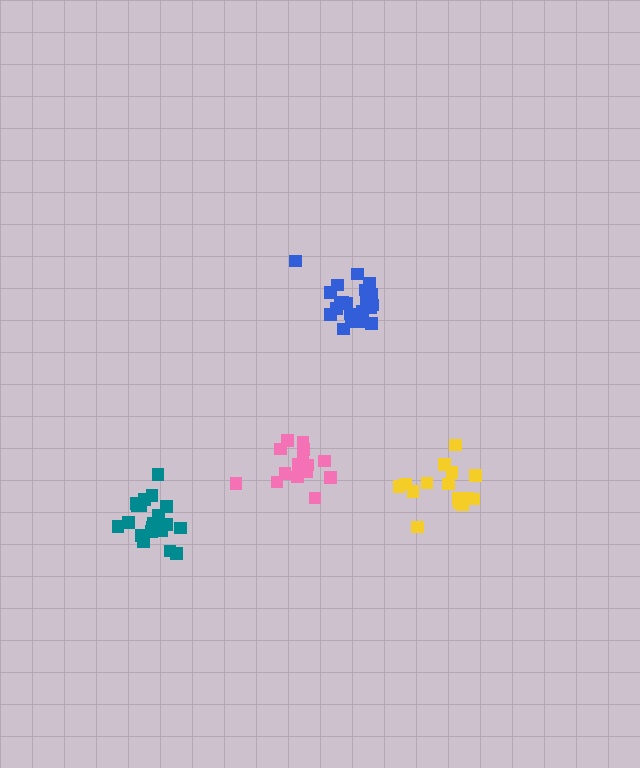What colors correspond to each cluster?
The clusters are colored: teal, blue, yellow, pink.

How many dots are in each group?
Group 1: 21 dots, Group 2: 21 dots, Group 3: 15 dots, Group 4: 16 dots (73 total).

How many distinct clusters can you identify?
There are 4 distinct clusters.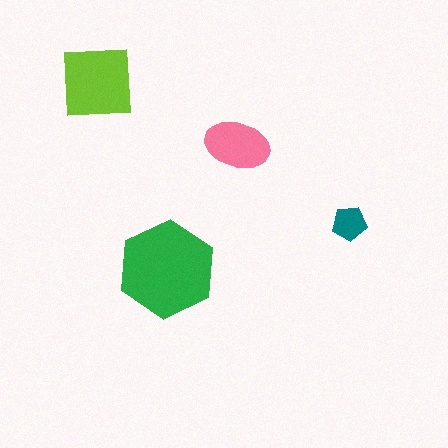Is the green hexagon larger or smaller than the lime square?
Larger.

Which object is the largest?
The green hexagon.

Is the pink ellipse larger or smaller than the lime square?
Smaller.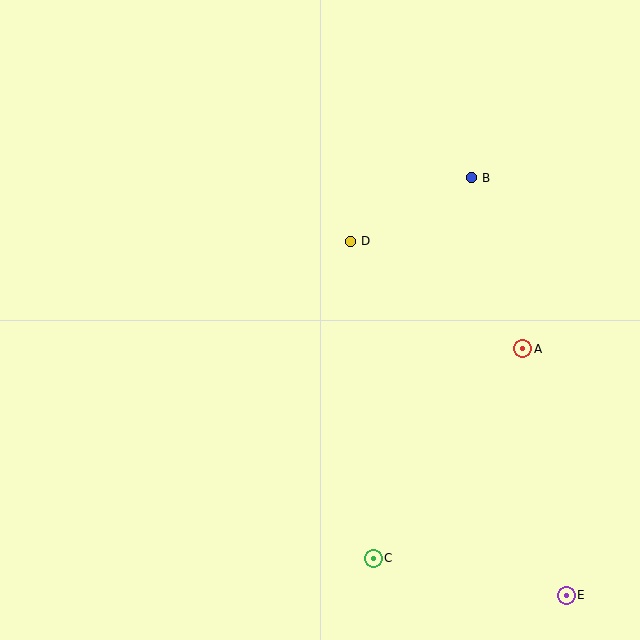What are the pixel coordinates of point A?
Point A is at (523, 349).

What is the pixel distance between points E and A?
The distance between E and A is 250 pixels.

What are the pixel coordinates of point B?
Point B is at (471, 178).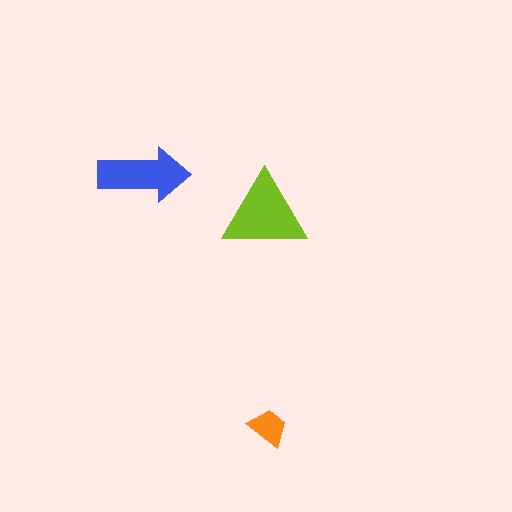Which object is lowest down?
The orange trapezoid is bottommost.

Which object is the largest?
The lime triangle.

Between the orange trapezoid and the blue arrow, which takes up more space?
The blue arrow.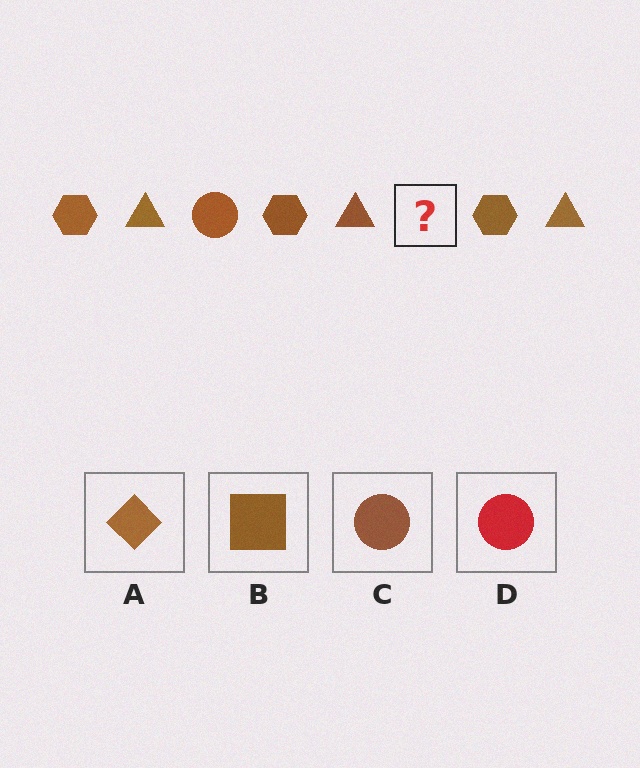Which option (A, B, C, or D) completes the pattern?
C.